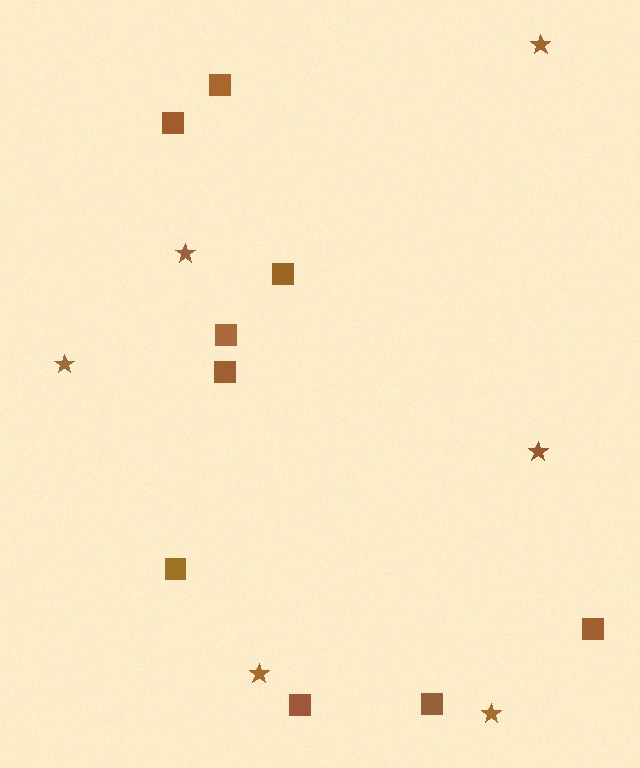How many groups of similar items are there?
There are 2 groups: one group of stars (6) and one group of squares (9).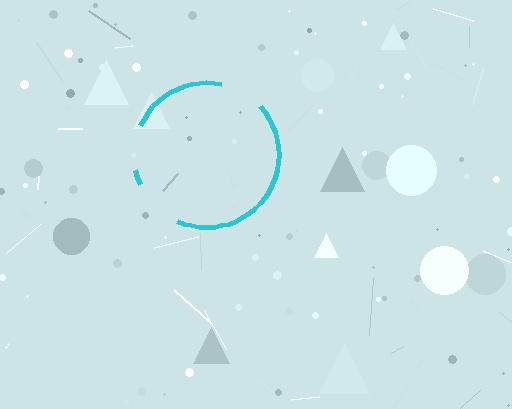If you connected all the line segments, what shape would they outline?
They would outline a circle.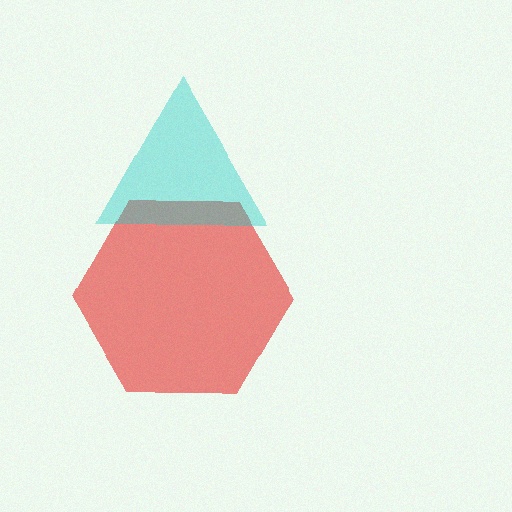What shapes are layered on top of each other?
The layered shapes are: a red hexagon, a cyan triangle.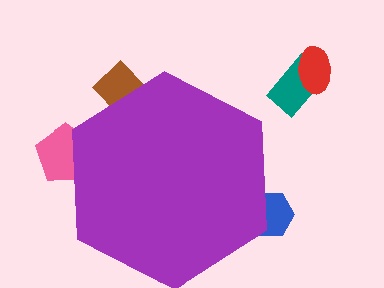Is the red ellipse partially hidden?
No, the red ellipse is fully visible.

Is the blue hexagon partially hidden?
Yes, the blue hexagon is partially hidden behind the purple hexagon.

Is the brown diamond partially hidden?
Yes, the brown diamond is partially hidden behind the purple hexagon.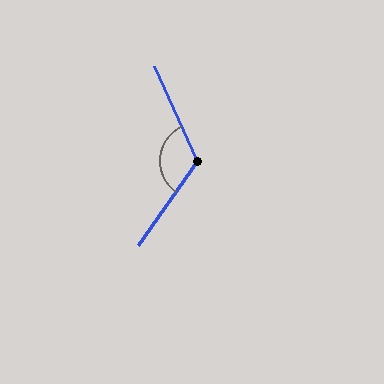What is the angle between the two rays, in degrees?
Approximately 120 degrees.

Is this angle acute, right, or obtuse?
It is obtuse.